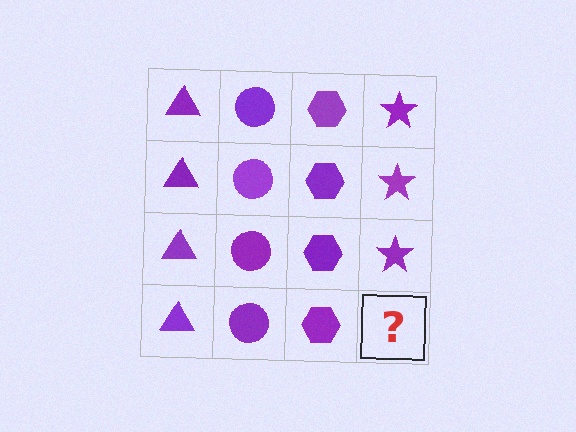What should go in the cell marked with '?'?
The missing cell should contain a purple star.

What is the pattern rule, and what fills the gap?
The rule is that each column has a consistent shape. The gap should be filled with a purple star.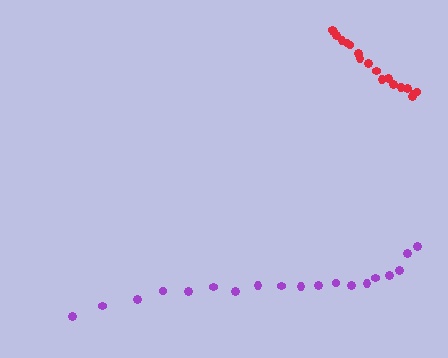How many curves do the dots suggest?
There are 2 distinct paths.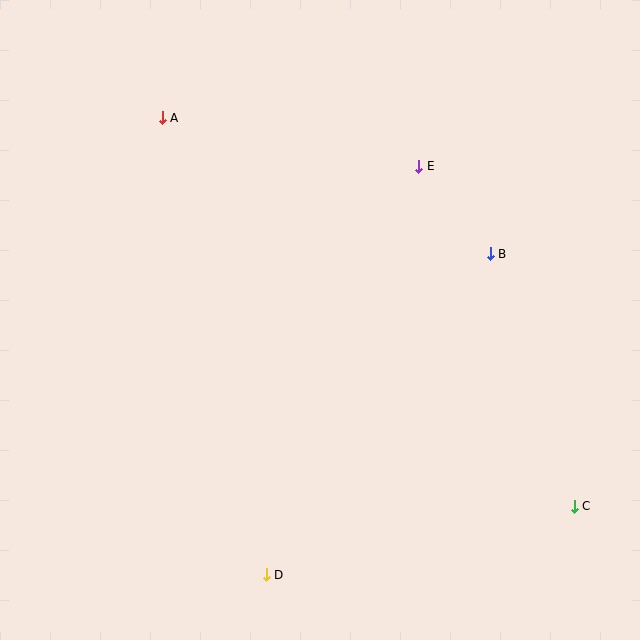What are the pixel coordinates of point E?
Point E is at (419, 166).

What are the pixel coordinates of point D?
Point D is at (266, 575).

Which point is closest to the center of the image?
Point B at (490, 254) is closest to the center.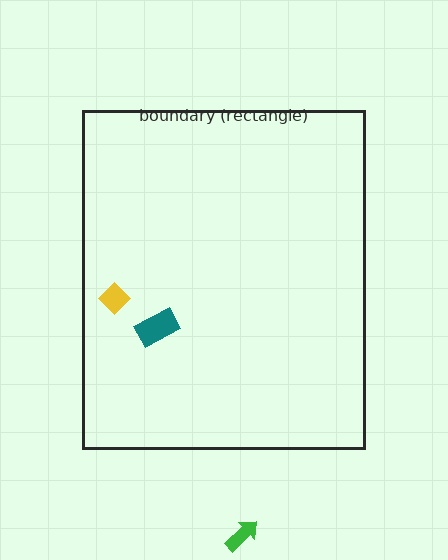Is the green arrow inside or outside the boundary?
Outside.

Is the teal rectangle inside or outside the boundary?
Inside.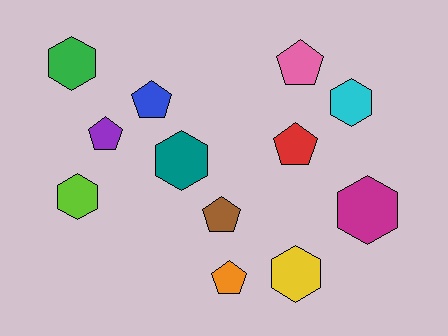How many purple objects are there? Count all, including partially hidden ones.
There is 1 purple object.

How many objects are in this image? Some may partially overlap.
There are 12 objects.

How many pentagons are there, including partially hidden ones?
There are 6 pentagons.